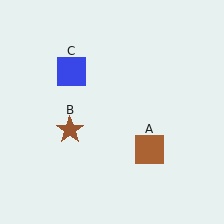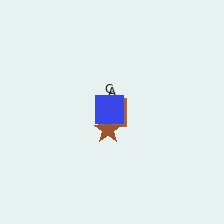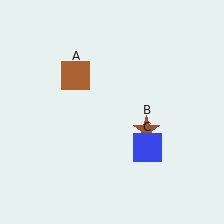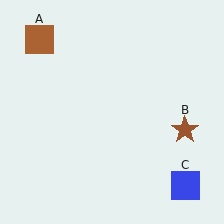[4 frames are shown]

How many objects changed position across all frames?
3 objects changed position: brown square (object A), brown star (object B), blue square (object C).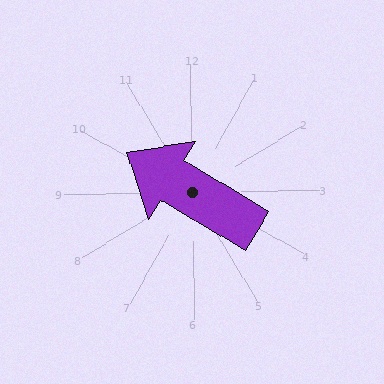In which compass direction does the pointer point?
Northwest.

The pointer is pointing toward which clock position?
Roughly 10 o'clock.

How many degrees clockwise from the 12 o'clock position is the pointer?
Approximately 302 degrees.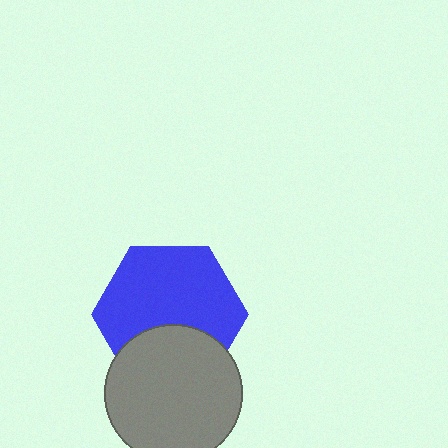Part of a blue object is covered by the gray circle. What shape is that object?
It is a hexagon.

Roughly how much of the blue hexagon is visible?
Most of it is visible (roughly 68%).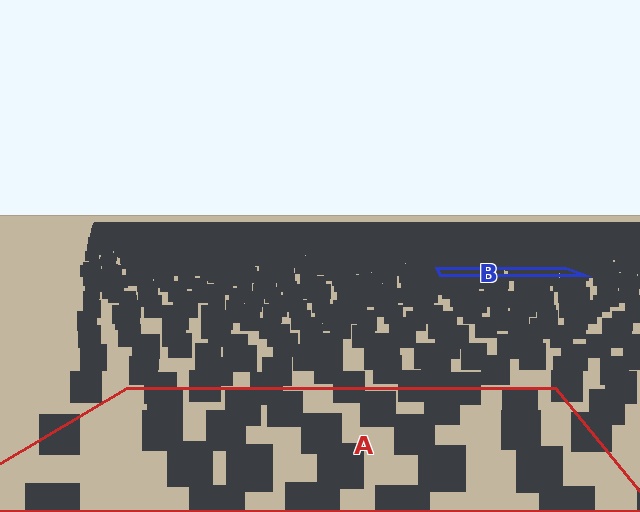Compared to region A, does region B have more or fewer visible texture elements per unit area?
Region B has more texture elements per unit area — they are packed more densely because it is farther away.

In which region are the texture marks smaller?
The texture marks are smaller in region B, because it is farther away.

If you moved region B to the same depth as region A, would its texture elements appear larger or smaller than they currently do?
They would appear larger. At a closer depth, the same texture elements are projected at a bigger on-screen size.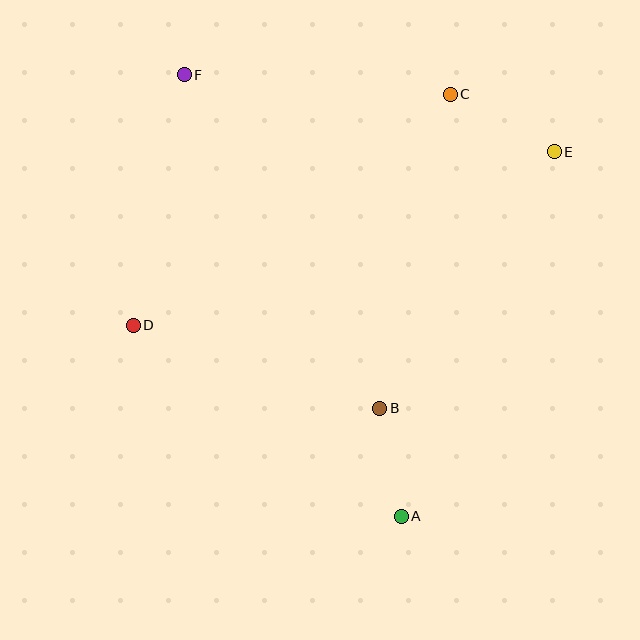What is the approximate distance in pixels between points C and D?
The distance between C and D is approximately 392 pixels.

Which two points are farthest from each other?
Points A and F are farthest from each other.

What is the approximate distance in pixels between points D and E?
The distance between D and E is approximately 456 pixels.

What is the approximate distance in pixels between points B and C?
The distance between B and C is approximately 322 pixels.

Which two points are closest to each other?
Points A and B are closest to each other.